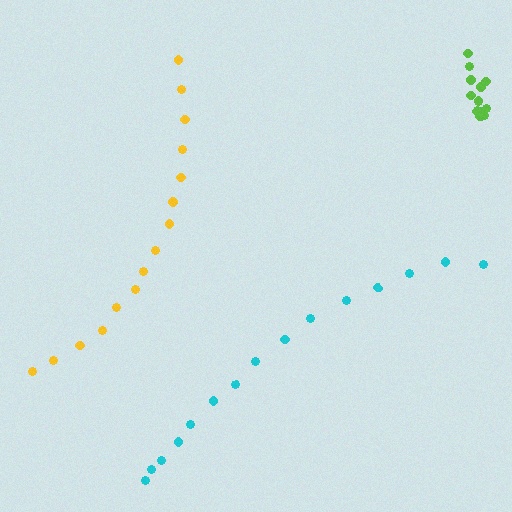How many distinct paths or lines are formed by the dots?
There are 3 distinct paths.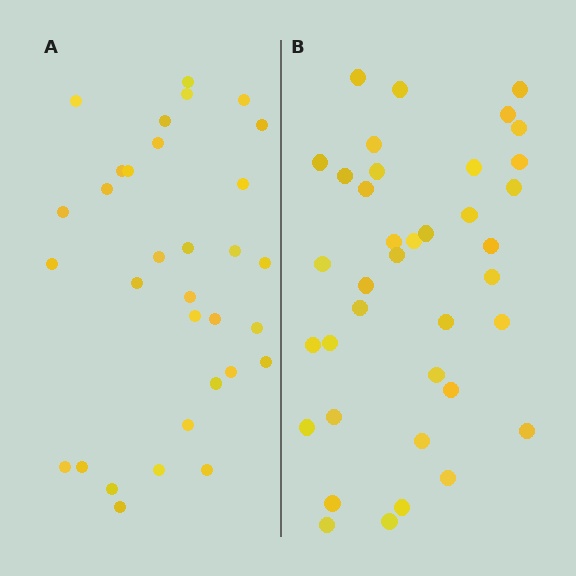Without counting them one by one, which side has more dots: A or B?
Region B (the right region) has more dots.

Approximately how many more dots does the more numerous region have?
Region B has about 6 more dots than region A.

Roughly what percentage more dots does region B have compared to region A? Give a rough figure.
About 20% more.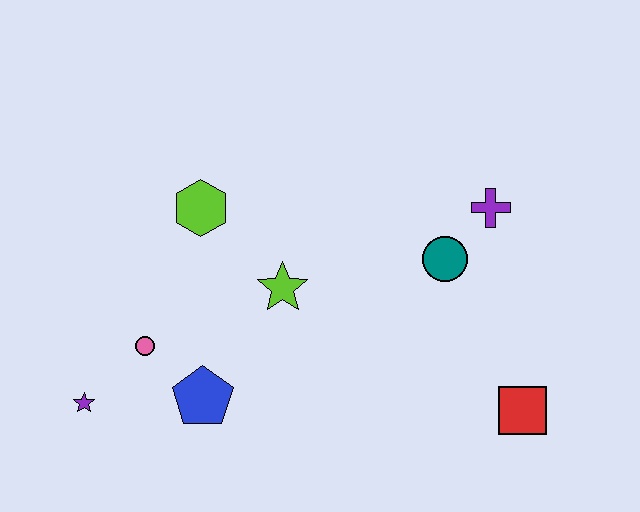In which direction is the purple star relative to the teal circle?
The purple star is to the left of the teal circle.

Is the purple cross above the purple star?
Yes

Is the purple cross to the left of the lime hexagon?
No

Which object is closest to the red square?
The teal circle is closest to the red square.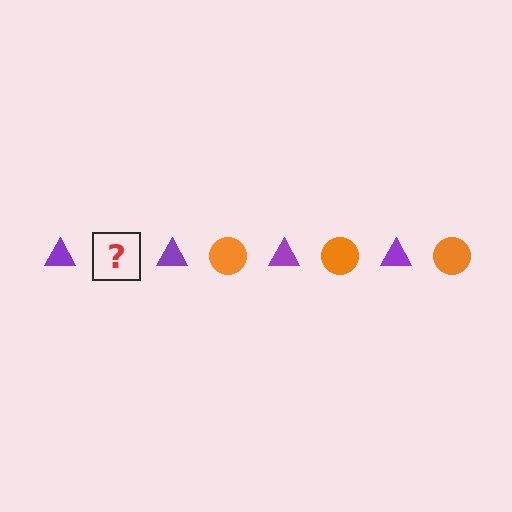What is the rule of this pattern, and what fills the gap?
The rule is that the pattern alternates between purple triangle and orange circle. The gap should be filled with an orange circle.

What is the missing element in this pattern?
The missing element is an orange circle.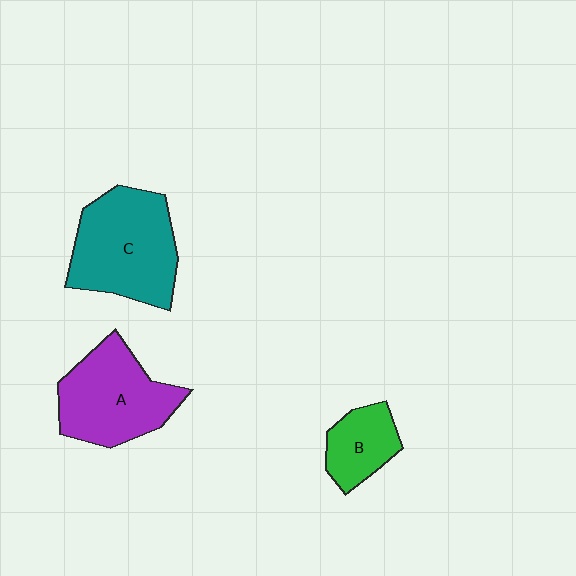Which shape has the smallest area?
Shape B (green).